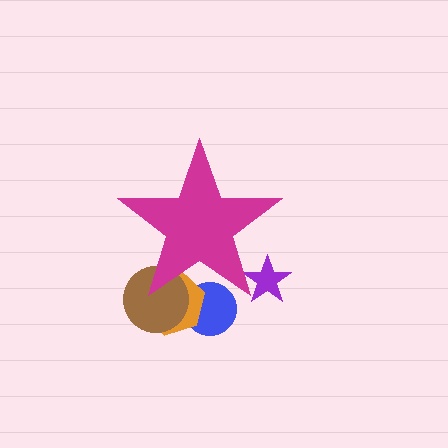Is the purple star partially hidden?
Yes, the purple star is partially hidden behind the magenta star.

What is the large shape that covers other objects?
A magenta star.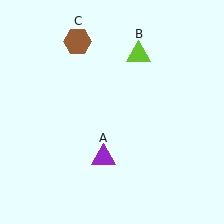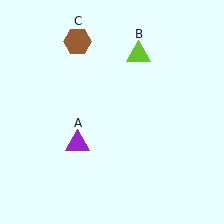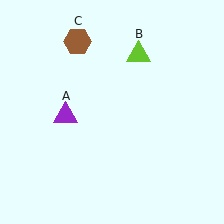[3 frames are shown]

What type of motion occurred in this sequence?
The purple triangle (object A) rotated clockwise around the center of the scene.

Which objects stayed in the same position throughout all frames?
Lime triangle (object B) and brown hexagon (object C) remained stationary.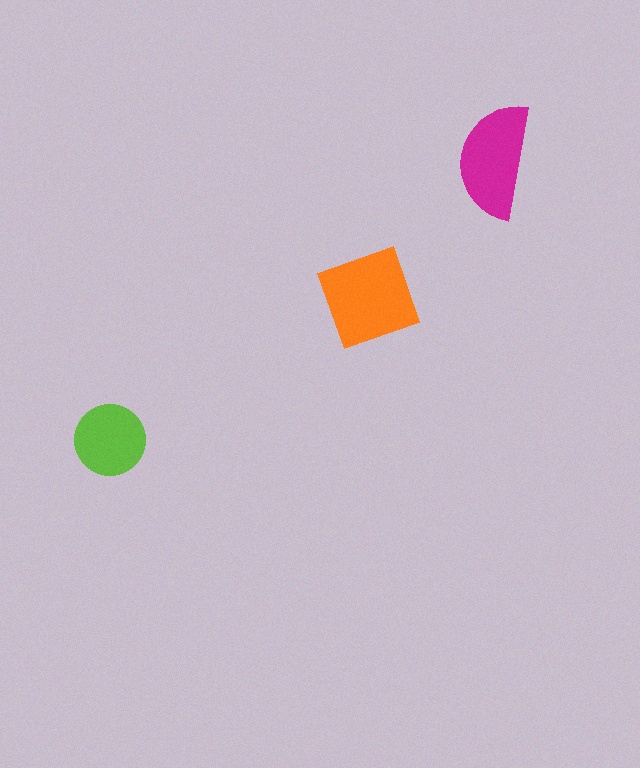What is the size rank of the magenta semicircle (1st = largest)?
2nd.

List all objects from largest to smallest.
The orange square, the magenta semicircle, the lime circle.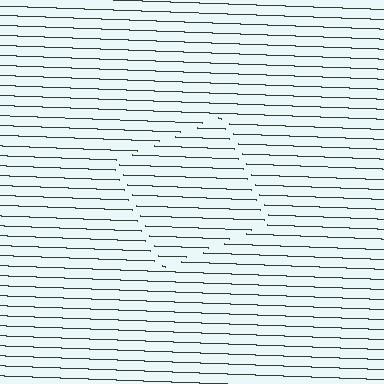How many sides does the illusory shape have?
4 sides — the line-ends trace a square.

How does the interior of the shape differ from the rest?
The interior of the shape contains the same grating, shifted by half a period — the contour is defined by the phase discontinuity where line-ends from the inner and outer gratings abut.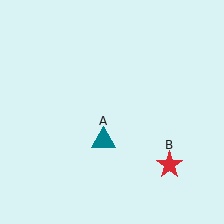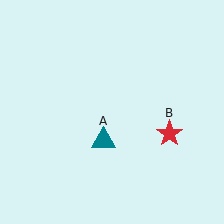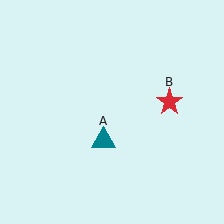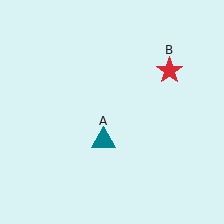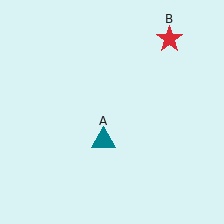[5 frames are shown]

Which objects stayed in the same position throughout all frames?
Teal triangle (object A) remained stationary.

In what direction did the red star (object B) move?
The red star (object B) moved up.